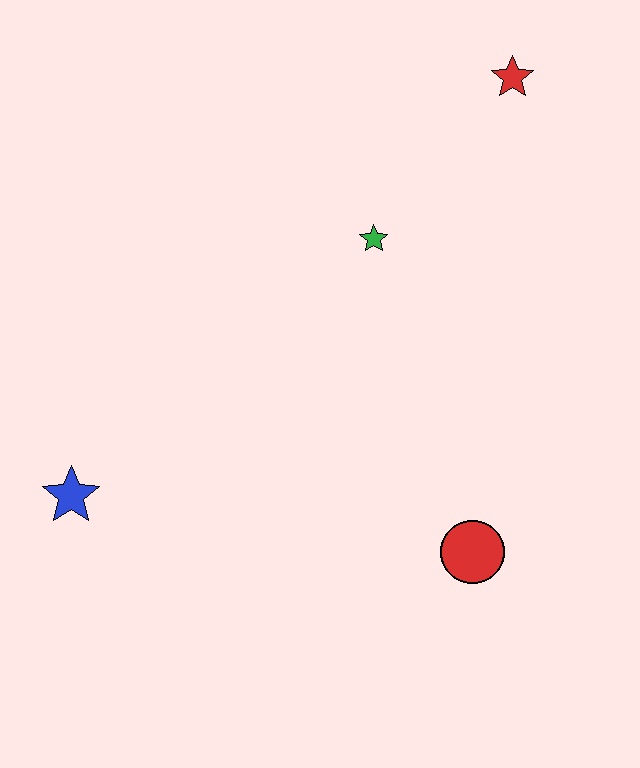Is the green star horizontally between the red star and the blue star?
Yes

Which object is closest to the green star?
The red star is closest to the green star.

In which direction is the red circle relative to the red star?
The red circle is below the red star.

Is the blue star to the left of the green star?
Yes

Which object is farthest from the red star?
The blue star is farthest from the red star.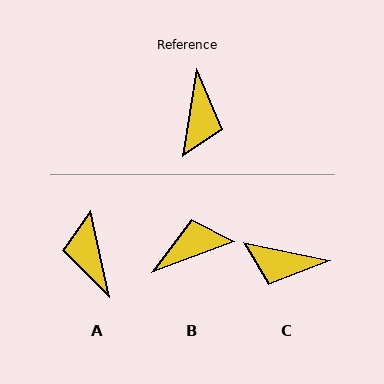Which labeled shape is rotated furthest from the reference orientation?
A, about 158 degrees away.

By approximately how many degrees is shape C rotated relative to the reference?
Approximately 93 degrees clockwise.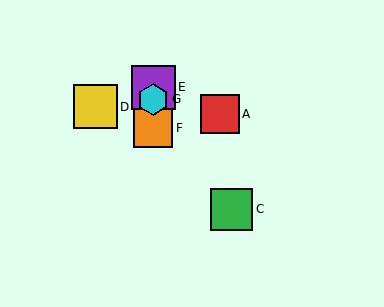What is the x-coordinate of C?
Object C is at x≈232.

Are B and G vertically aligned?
Yes, both are at x≈153.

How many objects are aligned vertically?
4 objects (B, E, F, G) are aligned vertically.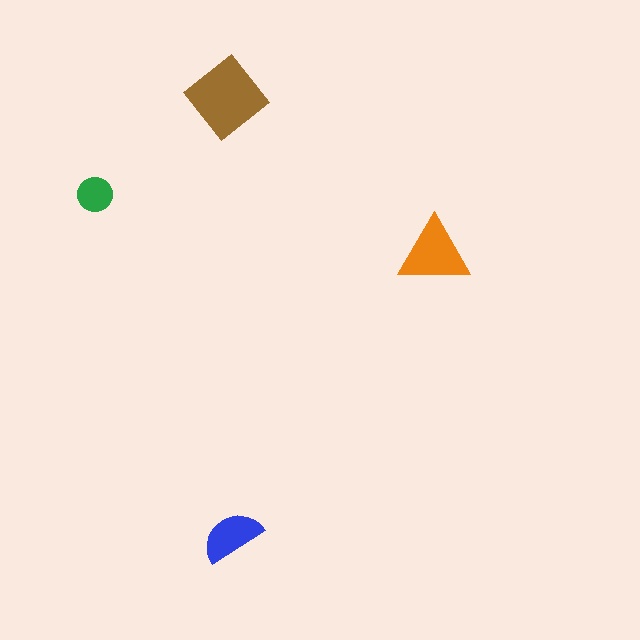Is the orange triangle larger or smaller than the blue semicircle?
Larger.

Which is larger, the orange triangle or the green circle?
The orange triangle.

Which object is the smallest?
The green circle.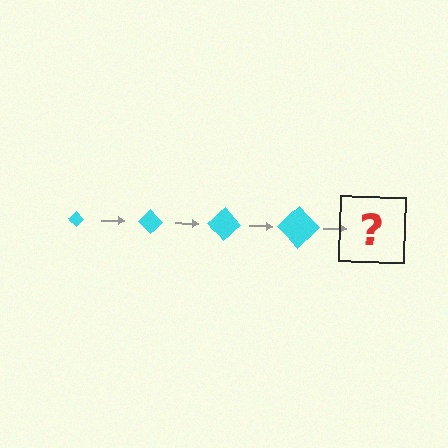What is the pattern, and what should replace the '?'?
The pattern is that the diamond gets progressively larger each step. The '?' should be a cyan diamond, larger than the previous one.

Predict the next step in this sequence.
The next step is a cyan diamond, larger than the previous one.